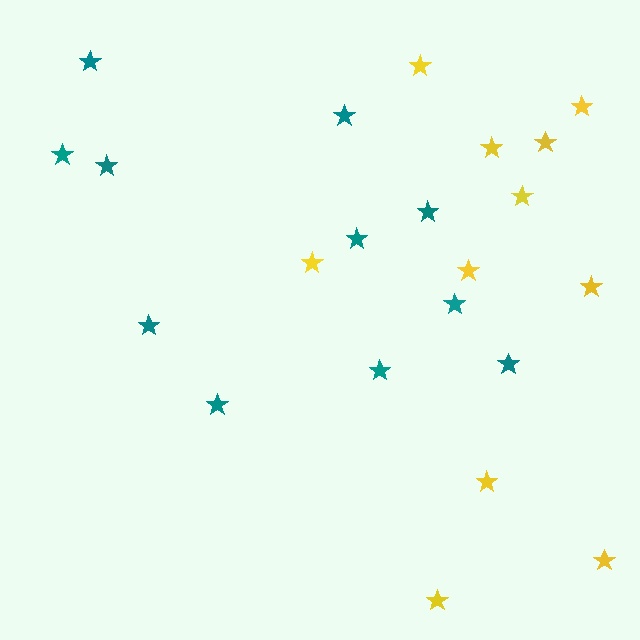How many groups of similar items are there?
There are 2 groups: one group of yellow stars (11) and one group of teal stars (11).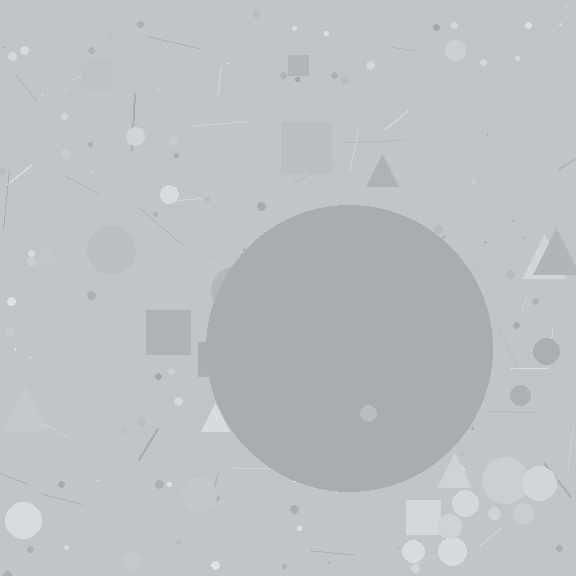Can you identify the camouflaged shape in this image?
The camouflaged shape is a circle.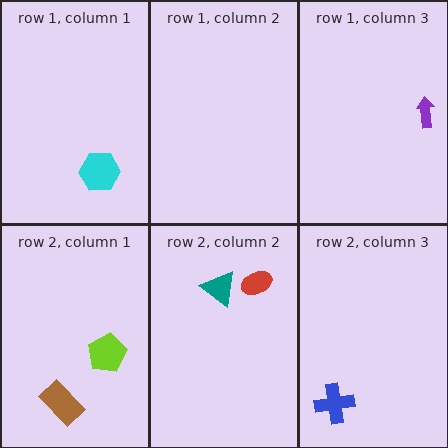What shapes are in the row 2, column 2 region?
The teal triangle, the red ellipse.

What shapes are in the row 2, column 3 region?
The blue cross.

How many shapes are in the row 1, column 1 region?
1.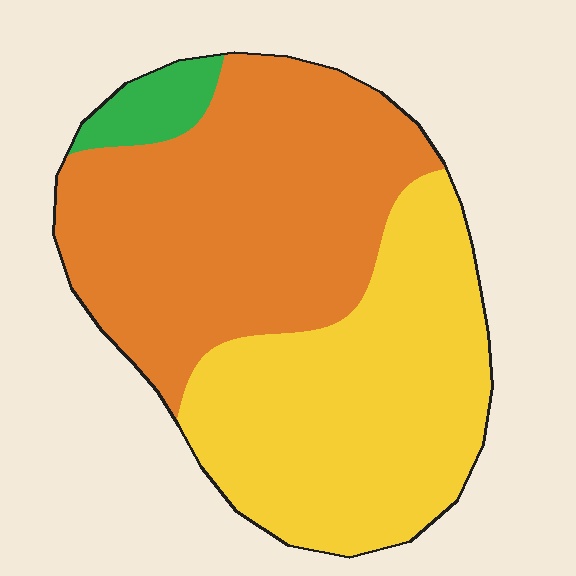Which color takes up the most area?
Orange, at roughly 50%.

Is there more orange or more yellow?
Orange.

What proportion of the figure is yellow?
Yellow takes up between a third and a half of the figure.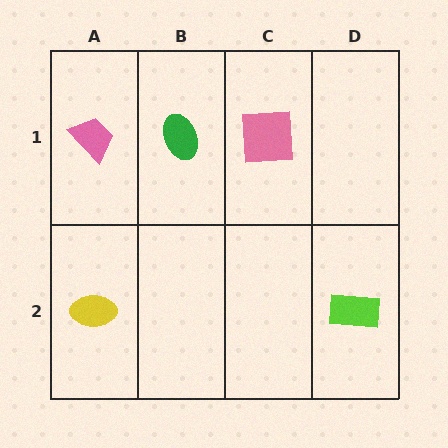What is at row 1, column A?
A pink trapezoid.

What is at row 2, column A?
A yellow ellipse.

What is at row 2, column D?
A lime rectangle.